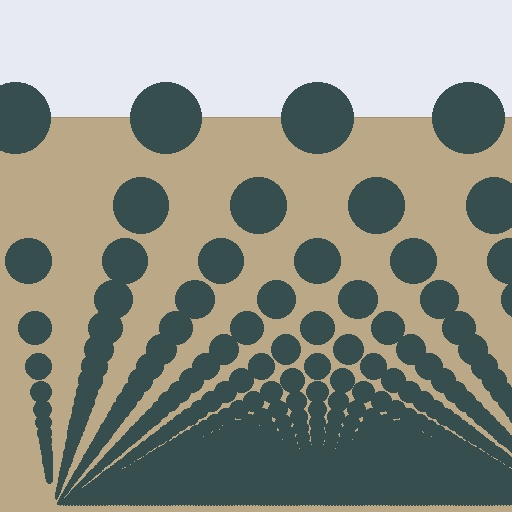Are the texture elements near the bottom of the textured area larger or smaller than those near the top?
Smaller. The gradient is inverted — elements near the bottom are smaller and denser.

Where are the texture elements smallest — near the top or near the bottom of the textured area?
Near the bottom.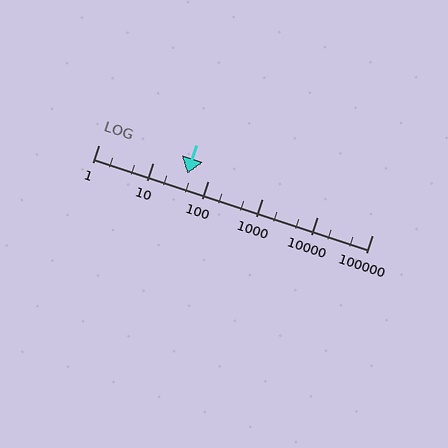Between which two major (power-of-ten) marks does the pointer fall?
The pointer is between 10 and 100.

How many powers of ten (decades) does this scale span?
The scale spans 5 decades, from 1 to 100000.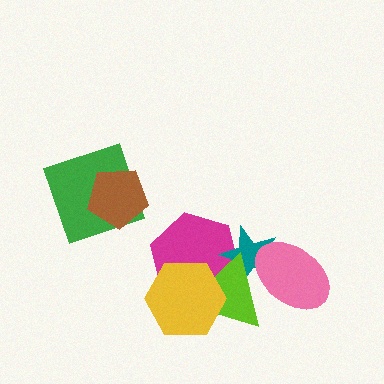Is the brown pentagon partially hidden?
No, no other shape covers it.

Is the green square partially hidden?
Yes, it is partially covered by another shape.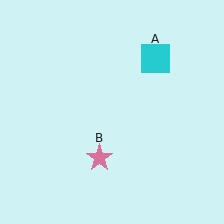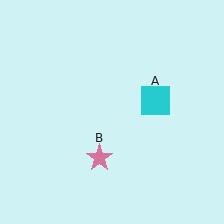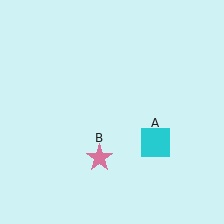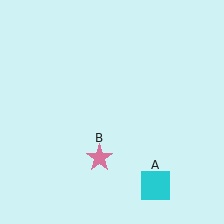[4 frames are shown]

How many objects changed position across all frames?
1 object changed position: cyan square (object A).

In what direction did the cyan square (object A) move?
The cyan square (object A) moved down.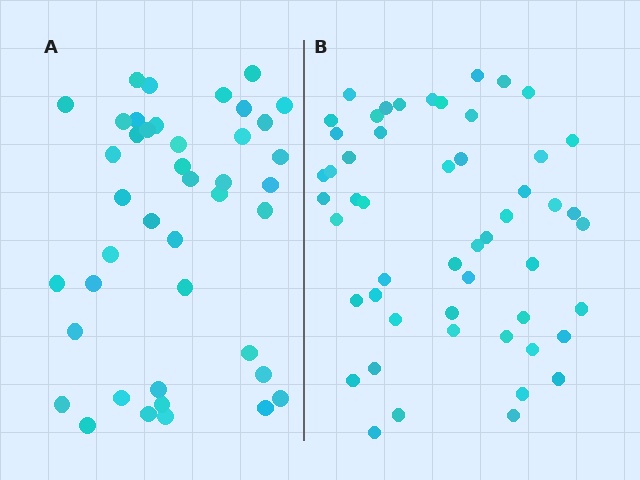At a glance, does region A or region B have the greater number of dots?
Region B (the right region) has more dots.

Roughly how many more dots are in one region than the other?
Region B has roughly 10 or so more dots than region A.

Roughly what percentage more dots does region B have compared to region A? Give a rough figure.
About 25% more.